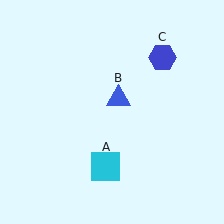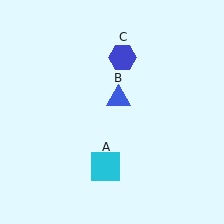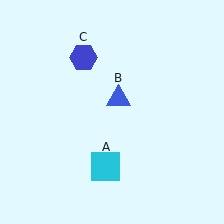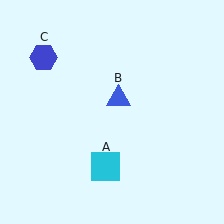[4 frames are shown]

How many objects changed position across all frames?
1 object changed position: blue hexagon (object C).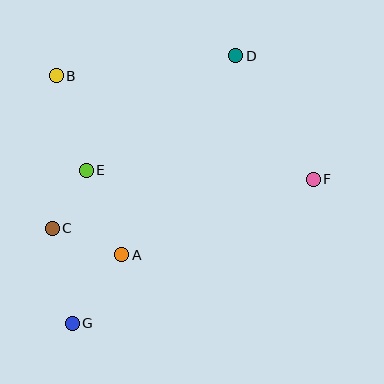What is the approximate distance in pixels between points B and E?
The distance between B and E is approximately 99 pixels.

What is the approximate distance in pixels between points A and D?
The distance between A and D is approximately 229 pixels.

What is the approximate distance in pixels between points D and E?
The distance between D and E is approximately 188 pixels.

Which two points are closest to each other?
Points C and E are closest to each other.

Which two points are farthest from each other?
Points D and G are farthest from each other.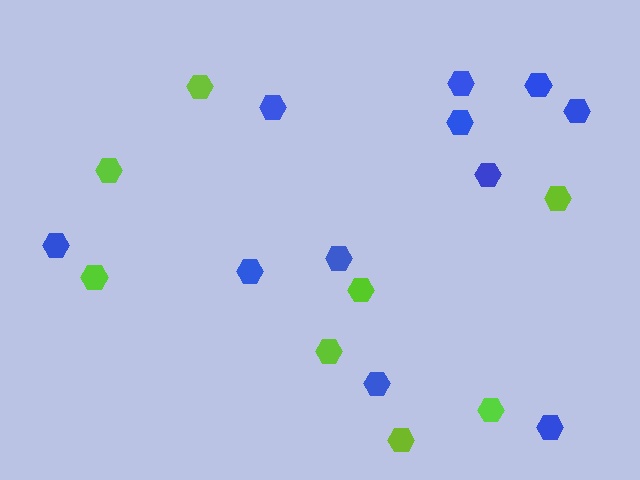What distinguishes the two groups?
There are 2 groups: one group of lime hexagons (8) and one group of blue hexagons (11).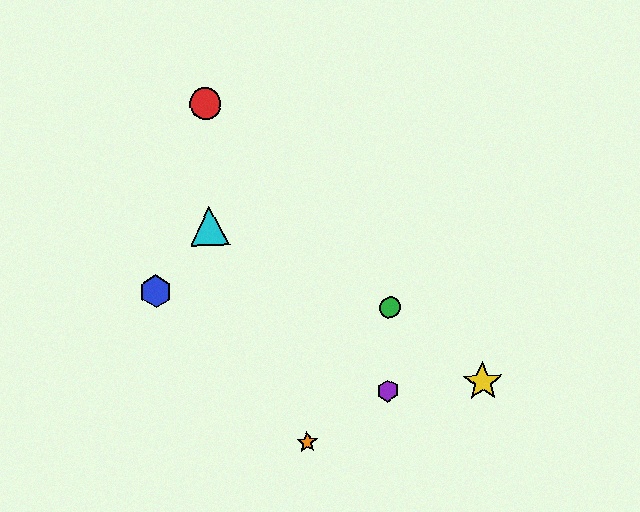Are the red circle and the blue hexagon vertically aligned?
No, the red circle is at x≈205 and the blue hexagon is at x≈155.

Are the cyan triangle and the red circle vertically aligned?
Yes, both are at x≈210.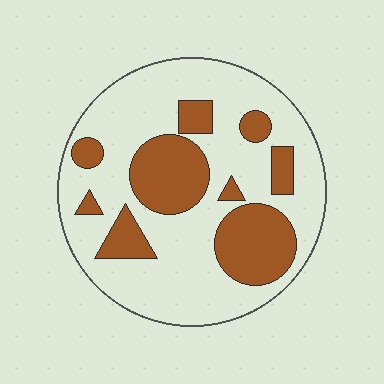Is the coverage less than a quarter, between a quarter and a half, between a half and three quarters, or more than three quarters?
Between a quarter and a half.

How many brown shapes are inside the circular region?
9.